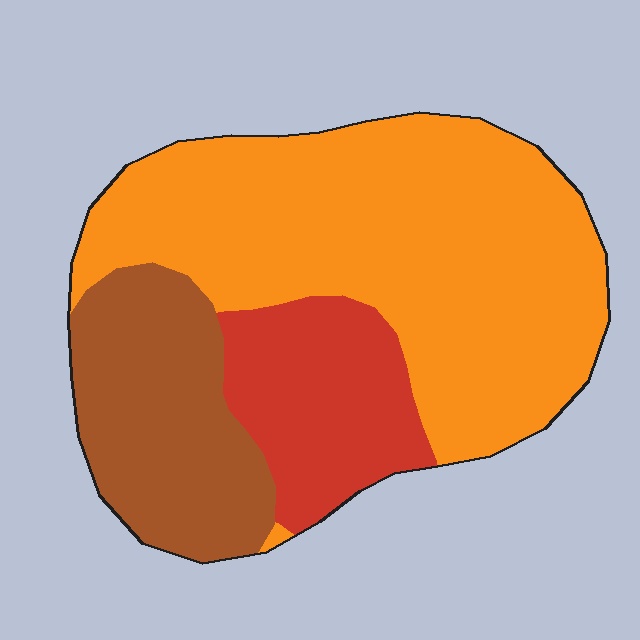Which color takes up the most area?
Orange, at roughly 60%.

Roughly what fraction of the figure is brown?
Brown takes up about one quarter (1/4) of the figure.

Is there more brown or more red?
Brown.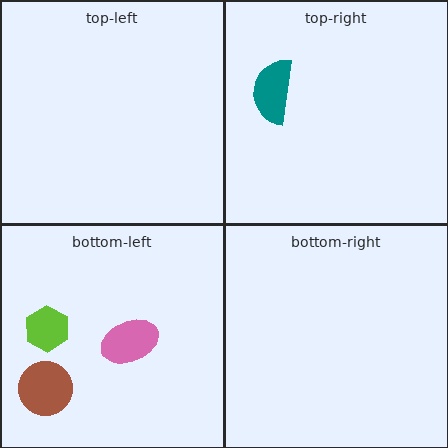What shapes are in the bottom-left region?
The lime hexagon, the brown circle, the pink ellipse.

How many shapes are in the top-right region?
1.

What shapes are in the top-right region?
The teal semicircle.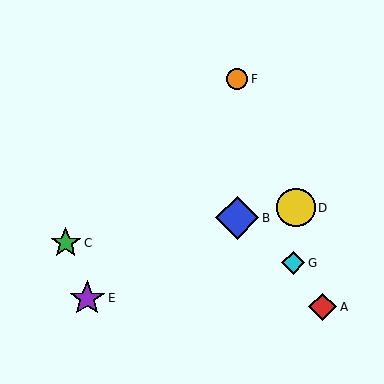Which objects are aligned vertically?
Objects B, F are aligned vertically.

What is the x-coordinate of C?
Object C is at x≈66.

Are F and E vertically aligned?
No, F is at x≈237 and E is at x≈87.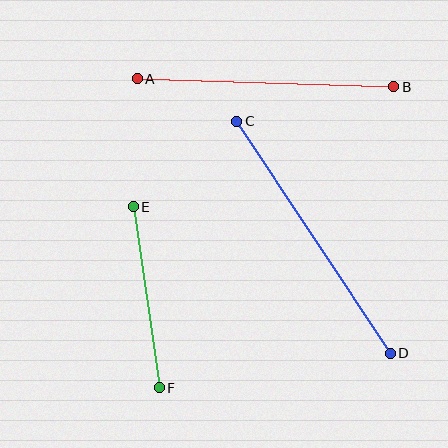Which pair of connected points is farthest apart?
Points C and D are farthest apart.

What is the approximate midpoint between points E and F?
The midpoint is at approximately (146, 297) pixels.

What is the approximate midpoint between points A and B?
The midpoint is at approximately (266, 83) pixels.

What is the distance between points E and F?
The distance is approximately 183 pixels.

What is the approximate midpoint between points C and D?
The midpoint is at approximately (313, 237) pixels.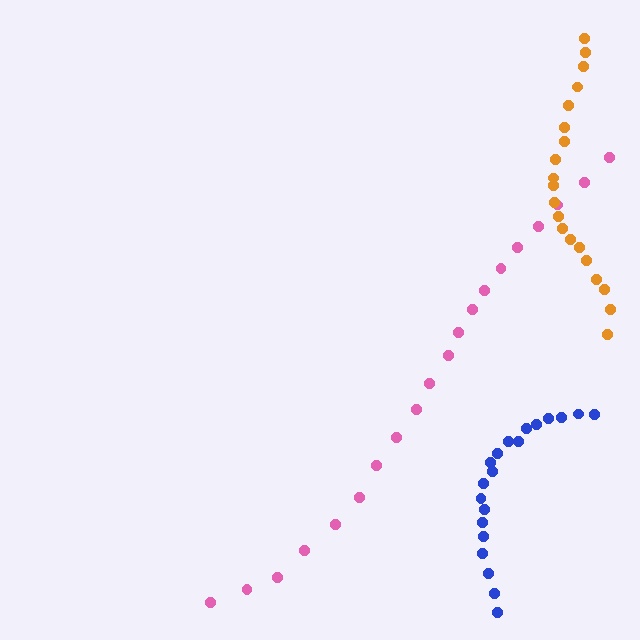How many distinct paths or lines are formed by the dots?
There are 3 distinct paths.